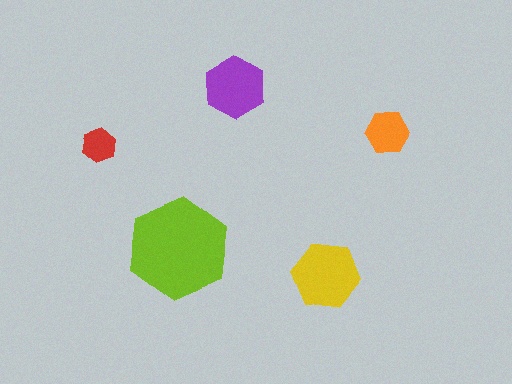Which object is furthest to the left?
The red hexagon is leftmost.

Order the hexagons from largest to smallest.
the lime one, the yellow one, the purple one, the orange one, the red one.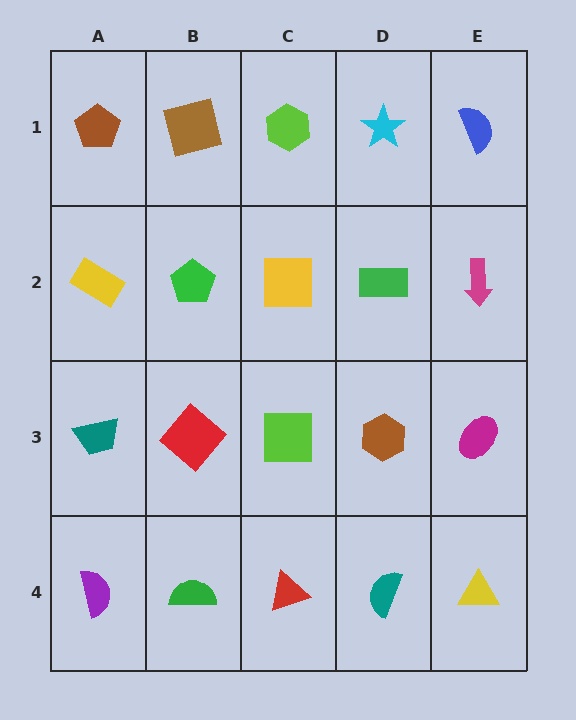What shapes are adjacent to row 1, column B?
A green pentagon (row 2, column B), a brown pentagon (row 1, column A), a lime hexagon (row 1, column C).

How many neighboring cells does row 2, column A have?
3.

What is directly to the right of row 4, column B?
A red triangle.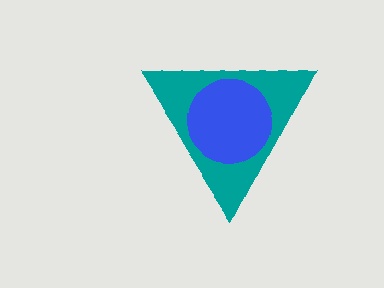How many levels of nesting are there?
2.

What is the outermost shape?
The teal triangle.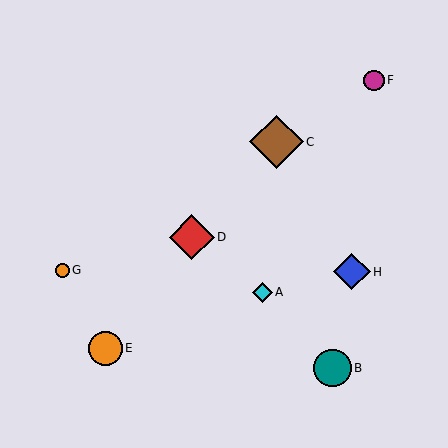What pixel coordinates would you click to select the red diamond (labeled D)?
Click at (192, 237) to select the red diamond D.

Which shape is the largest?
The brown diamond (labeled C) is the largest.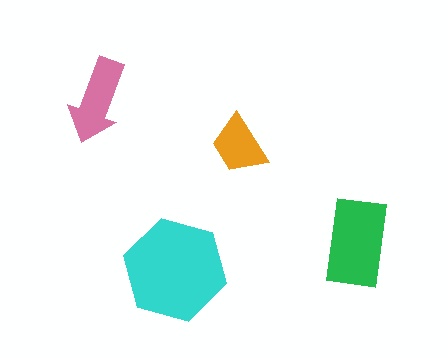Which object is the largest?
The cyan hexagon.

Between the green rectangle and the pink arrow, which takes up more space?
The green rectangle.